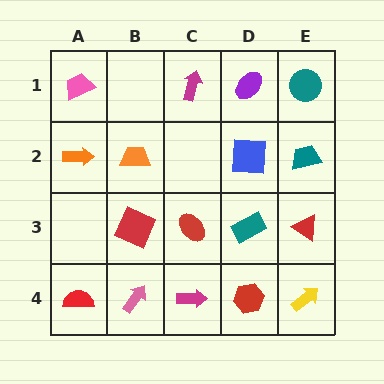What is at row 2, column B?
An orange trapezoid.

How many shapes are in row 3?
4 shapes.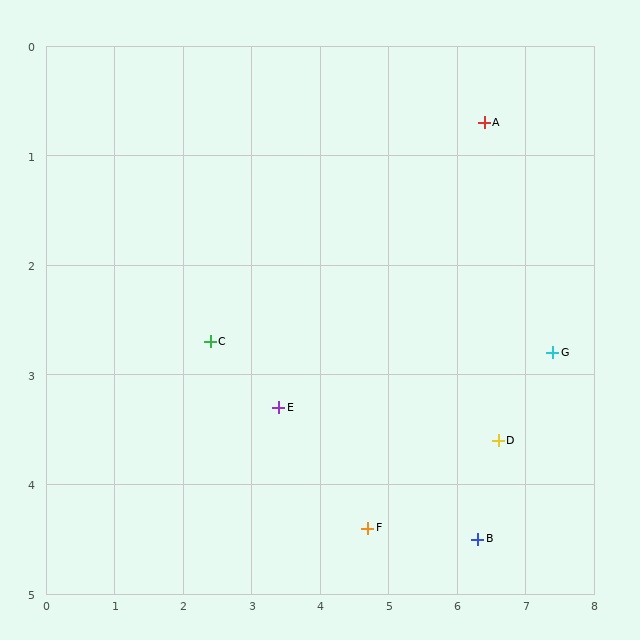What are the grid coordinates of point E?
Point E is at approximately (3.4, 3.3).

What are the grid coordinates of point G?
Point G is at approximately (7.4, 2.8).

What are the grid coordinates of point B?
Point B is at approximately (6.3, 4.5).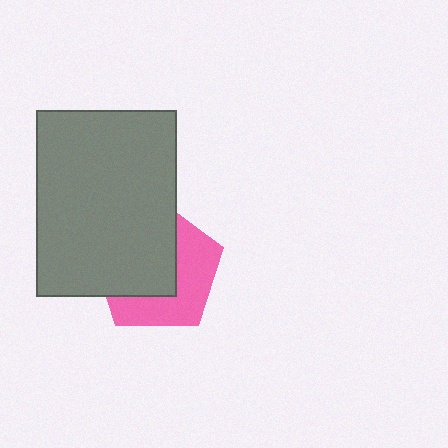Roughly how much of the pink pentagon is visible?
About half of it is visible (roughly 45%).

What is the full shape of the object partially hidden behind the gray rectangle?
The partially hidden object is a pink pentagon.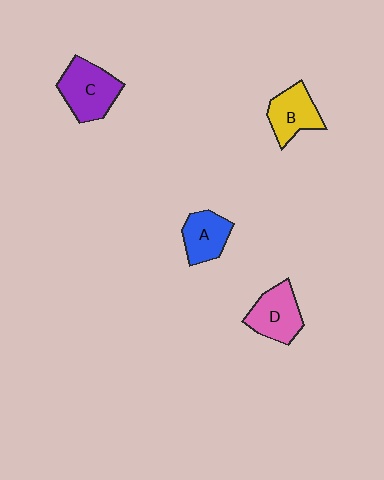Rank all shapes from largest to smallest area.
From largest to smallest: C (purple), D (pink), B (yellow), A (blue).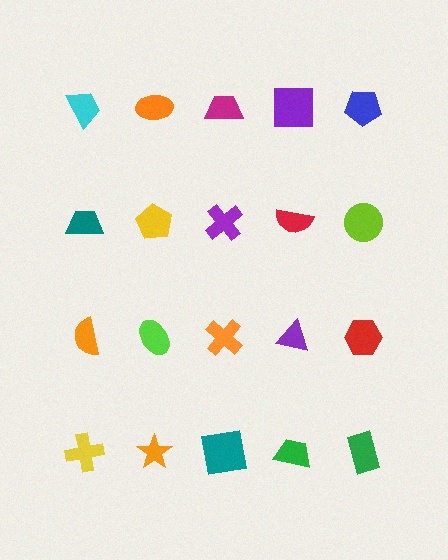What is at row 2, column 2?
A yellow pentagon.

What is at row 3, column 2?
A lime ellipse.